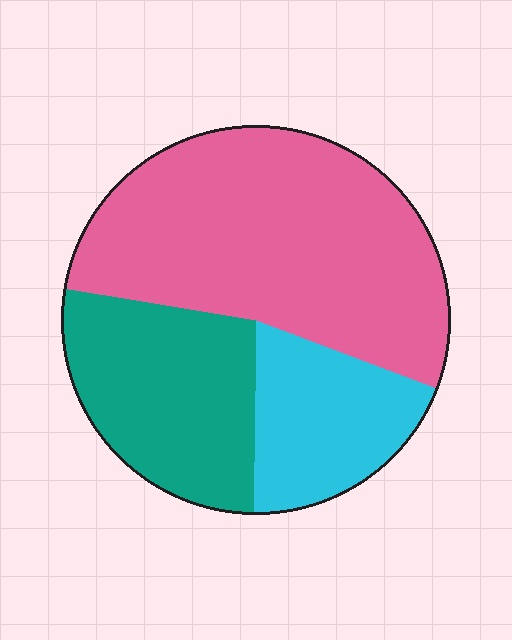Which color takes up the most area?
Pink, at roughly 55%.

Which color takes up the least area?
Cyan, at roughly 20%.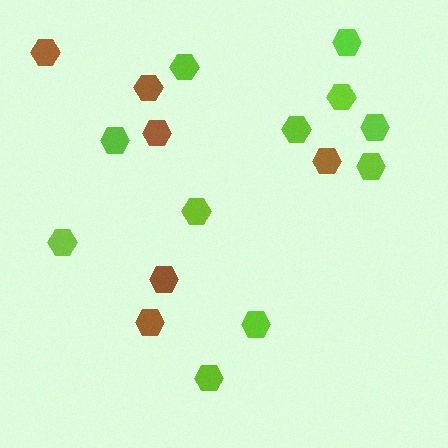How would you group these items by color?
There are 2 groups: one group of lime hexagons (11) and one group of brown hexagons (6).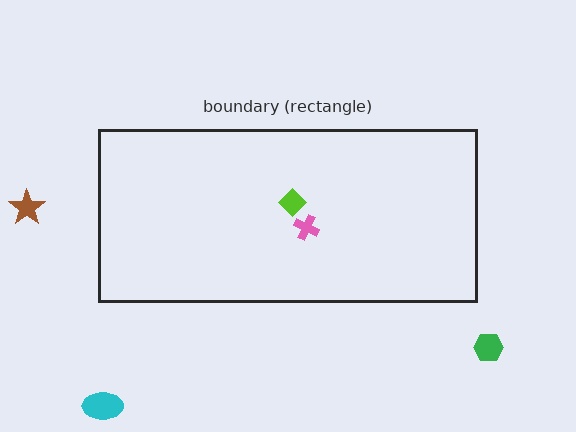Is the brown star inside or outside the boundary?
Outside.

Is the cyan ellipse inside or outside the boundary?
Outside.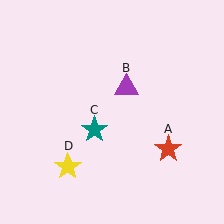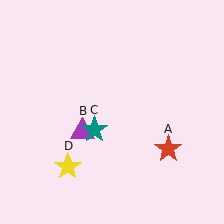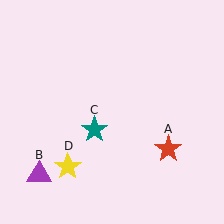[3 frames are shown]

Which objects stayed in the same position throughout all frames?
Red star (object A) and teal star (object C) and yellow star (object D) remained stationary.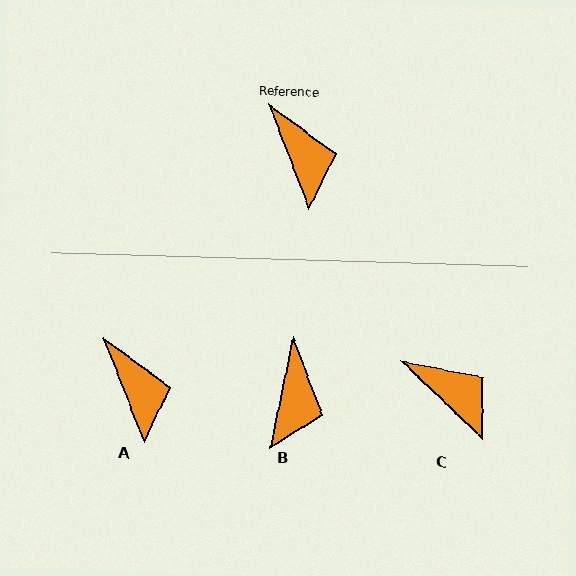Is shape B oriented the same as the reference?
No, it is off by about 33 degrees.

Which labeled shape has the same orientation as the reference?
A.